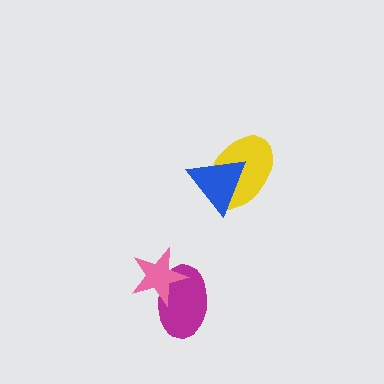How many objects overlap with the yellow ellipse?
1 object overlaps with the yellow ellipse.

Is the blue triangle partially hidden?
No, no other shape covers it.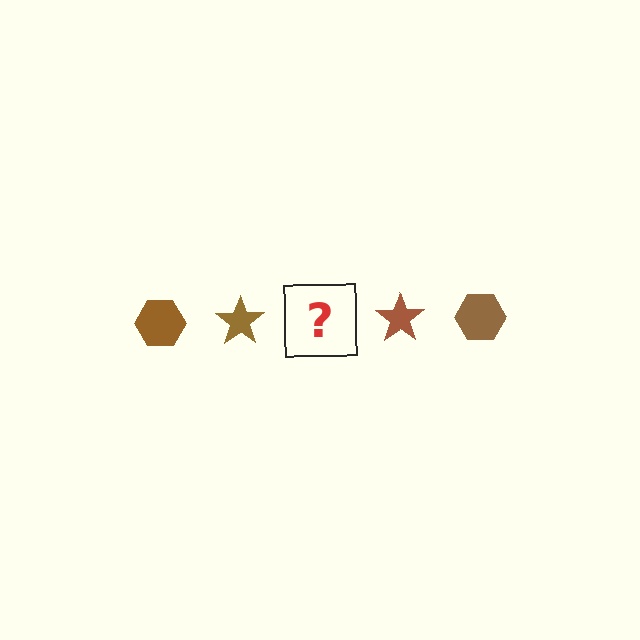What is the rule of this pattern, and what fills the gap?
The rule is that the pattern cycles through hexagon, star shapes in brown. The gap should be filled with a brown hexagon.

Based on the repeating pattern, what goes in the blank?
The blank should be a brown hexagon.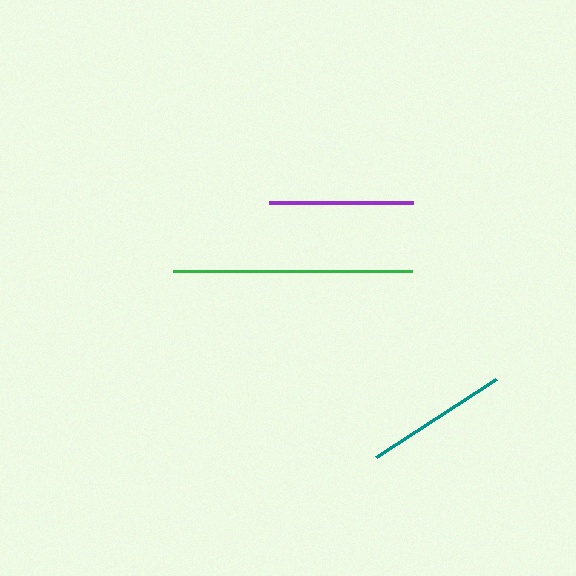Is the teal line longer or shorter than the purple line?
The purple line is longer than the teal line.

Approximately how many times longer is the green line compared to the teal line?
The green line is approximately 1.7 times the length of the teal line.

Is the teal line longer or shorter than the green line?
The green line is longer than the teal line.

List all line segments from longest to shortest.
From longest to shortest: green, purple, teal.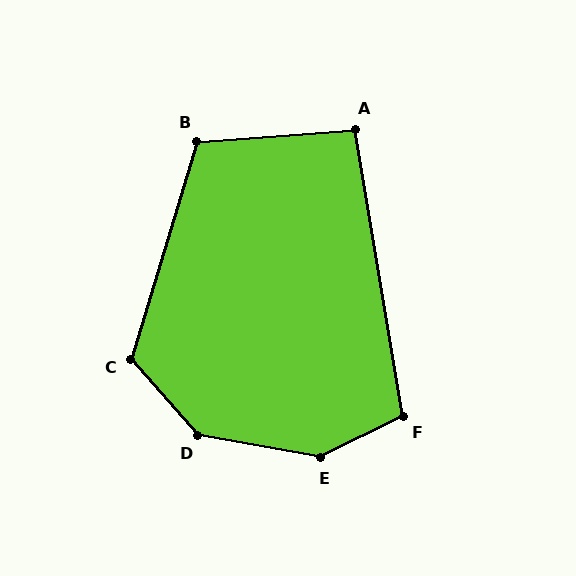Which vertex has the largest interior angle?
E, at approximately 143 degrees.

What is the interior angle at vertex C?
Approximately 122 degrees (obtuse).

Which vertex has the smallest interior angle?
A, at approximately 95 degrees.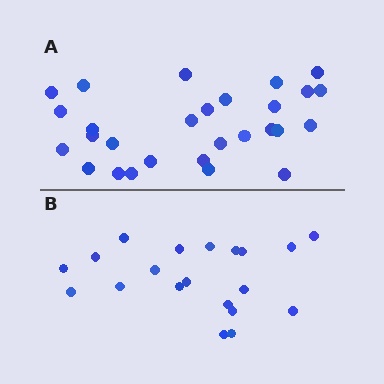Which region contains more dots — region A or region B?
Region A (the top region) has more dots.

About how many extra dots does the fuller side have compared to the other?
Region A has roughly 8 or so more dots than region B.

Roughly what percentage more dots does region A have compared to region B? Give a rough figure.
About 40% more.